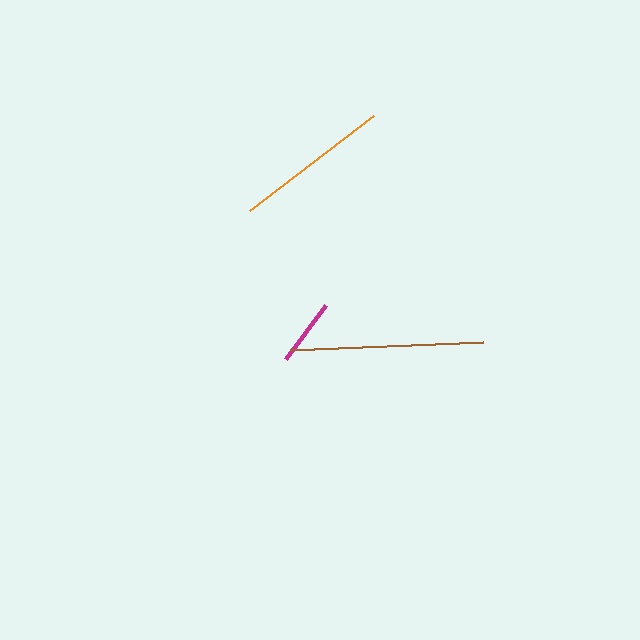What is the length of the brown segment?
The brown segment is approximately 193 pixels long.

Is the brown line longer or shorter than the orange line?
The brown line is longer than the orange line.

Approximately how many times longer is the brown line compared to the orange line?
The brown line is approximately 1.2 times the length of the orange line.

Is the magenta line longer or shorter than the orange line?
The orange line is longer than the magenta line.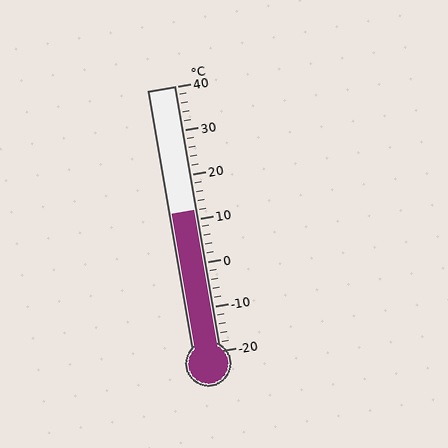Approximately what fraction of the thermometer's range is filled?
The thermometer is filled to approximately 55% of its range.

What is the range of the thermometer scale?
The thermometer scale ranges from -20°C to 40°C.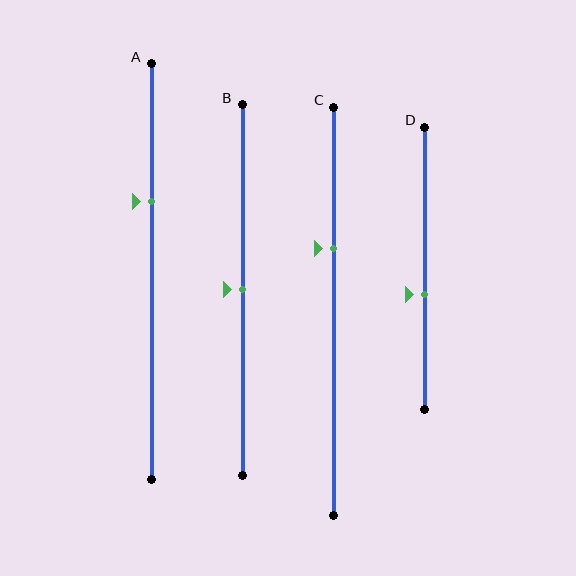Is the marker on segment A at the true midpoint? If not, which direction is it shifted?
No, the marker on segment A is shifted upward by about 17% of the segment length.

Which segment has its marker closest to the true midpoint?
Segment B has its marker closest to the true midpoint.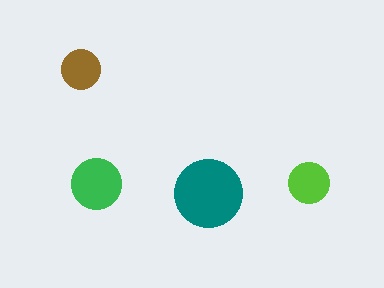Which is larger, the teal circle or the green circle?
The teal one.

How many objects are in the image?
There are 4 objects in the image.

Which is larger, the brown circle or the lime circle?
The lime one.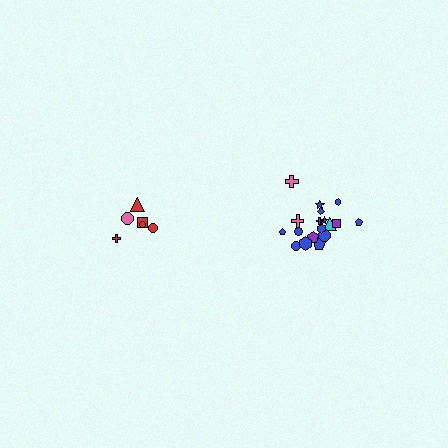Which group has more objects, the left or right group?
The right group.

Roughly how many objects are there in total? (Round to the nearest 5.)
Roughly 25 objects in total.